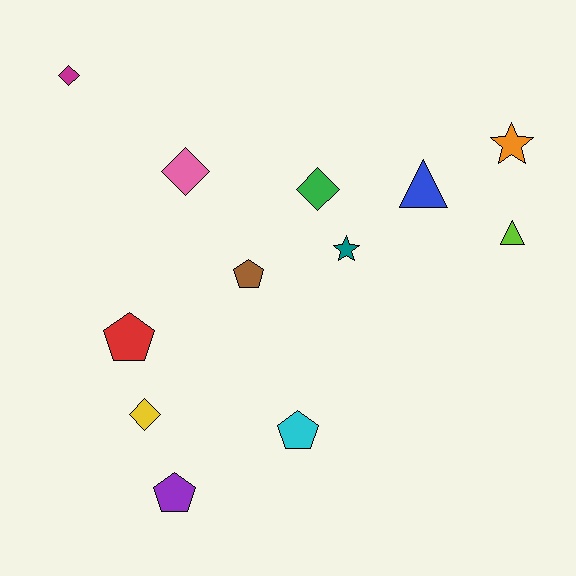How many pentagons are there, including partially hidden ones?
There are 4 pentagons.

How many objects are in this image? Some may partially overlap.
There are 12 objects.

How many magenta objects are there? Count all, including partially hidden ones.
There is 1 magenta object.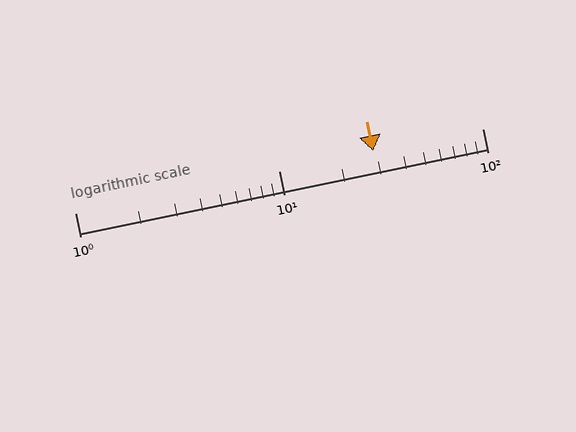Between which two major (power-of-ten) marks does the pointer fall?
The pointer is between 10 and 100.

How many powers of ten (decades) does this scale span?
The scale spans 2 decades, from 1 to 100.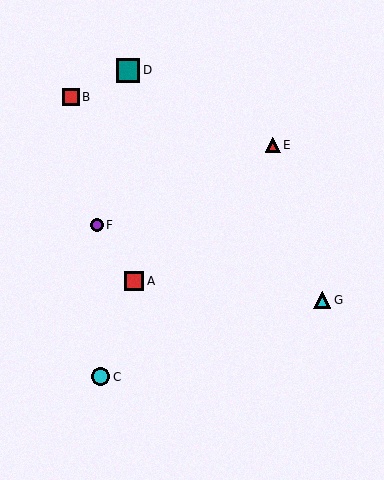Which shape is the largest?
The teal square (labeled D) is the largest.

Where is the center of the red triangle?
The center of the red triangle is at (273, 145).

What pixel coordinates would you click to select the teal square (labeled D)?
Click at (128, 70) to select the teal square D.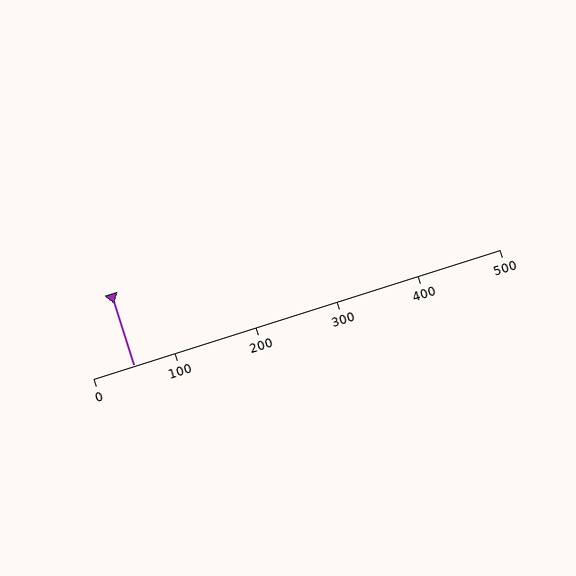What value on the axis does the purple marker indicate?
The marker indicates approximately 50.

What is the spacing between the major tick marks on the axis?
The major ticks are spaced 100 apart.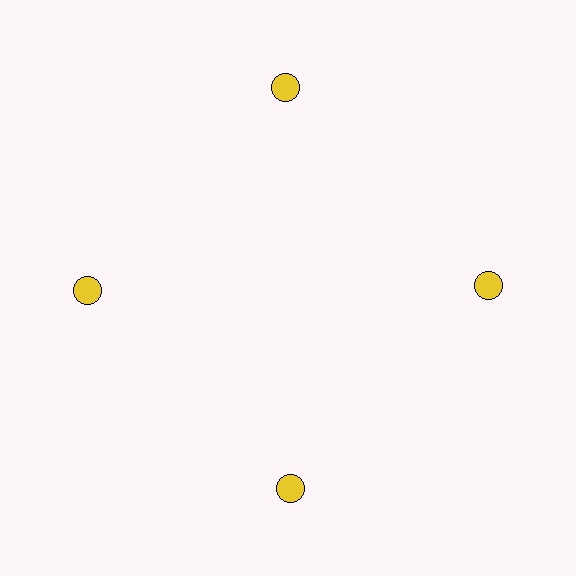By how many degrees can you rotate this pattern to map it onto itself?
The pattern maps onto itself every 90 degrees of rotation.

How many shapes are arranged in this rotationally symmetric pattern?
There are 4 shapes, arranged in 4 groups of 1.